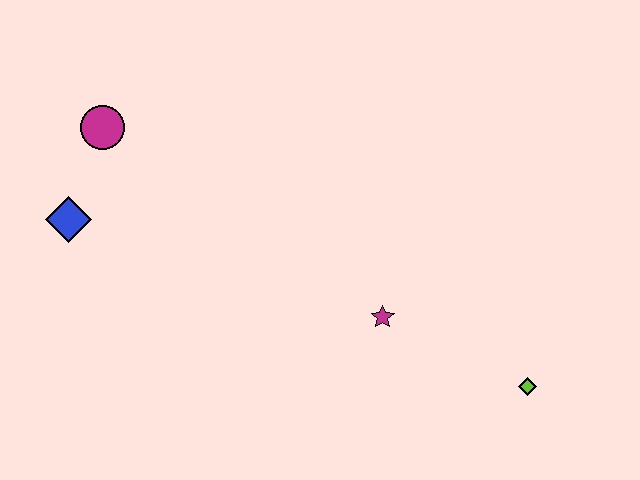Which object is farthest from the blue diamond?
The lime diamond is farthest from the blue diamond.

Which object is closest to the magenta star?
The lime diamond is closest to the magenta star.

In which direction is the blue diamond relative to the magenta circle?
The blue diamond is below the magenta circle.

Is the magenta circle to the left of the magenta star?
Yes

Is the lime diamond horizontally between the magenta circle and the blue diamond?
No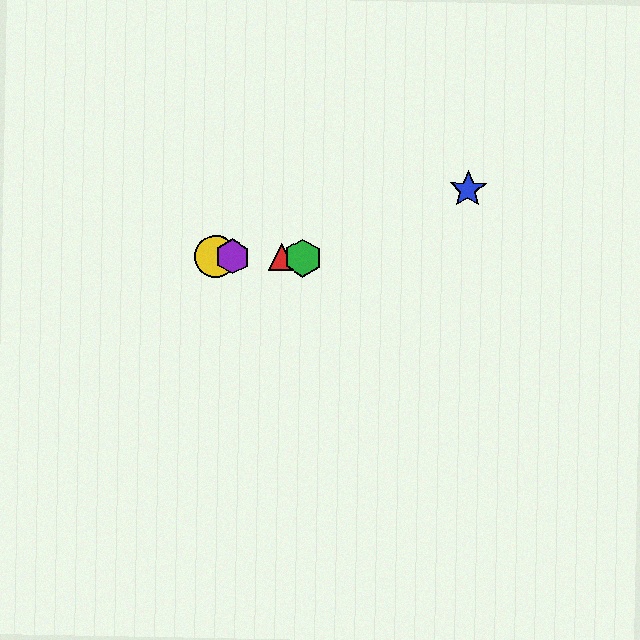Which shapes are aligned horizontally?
The red triangle, the green hexagon, the yellow circle, the purple hexagon are aligned horizontally.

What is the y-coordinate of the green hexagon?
The green hexagon is at y≈258.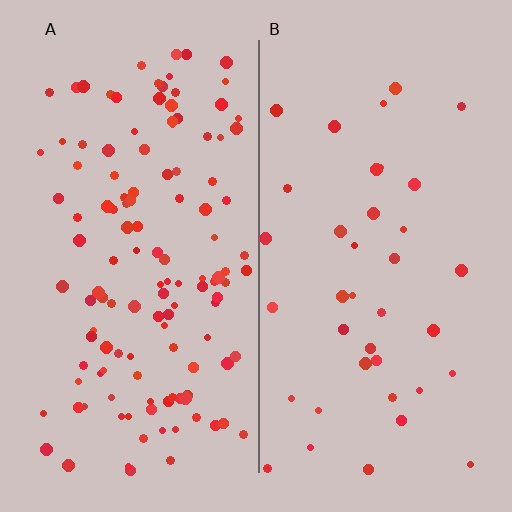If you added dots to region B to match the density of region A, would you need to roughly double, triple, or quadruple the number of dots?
Approximately triple.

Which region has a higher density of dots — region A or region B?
A (the left).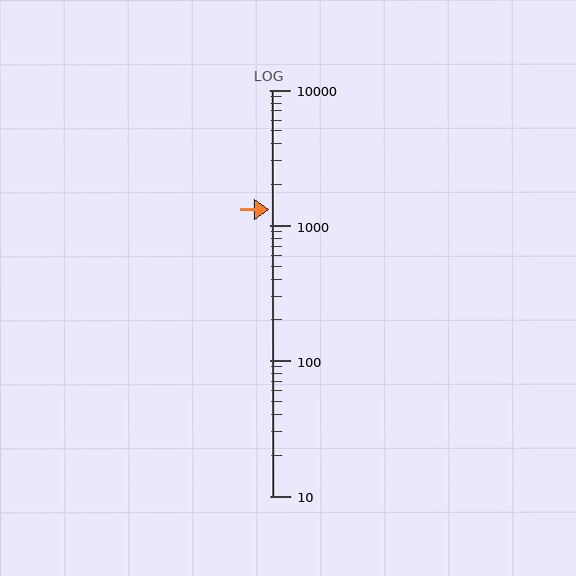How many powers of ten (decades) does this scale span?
The scale spans 3 decades, from 10 to 10000.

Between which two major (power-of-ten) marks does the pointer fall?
The pointer is between 1000 and 10000.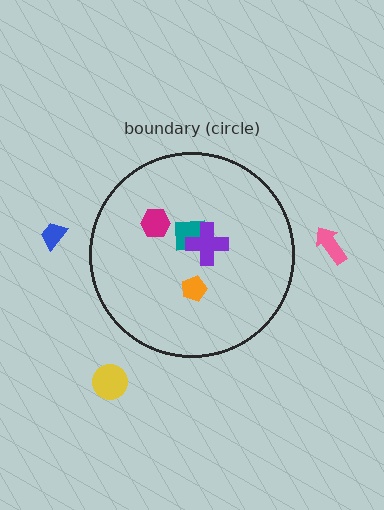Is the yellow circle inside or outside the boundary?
Outside.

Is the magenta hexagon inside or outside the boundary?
Inside.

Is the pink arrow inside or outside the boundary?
Outside.